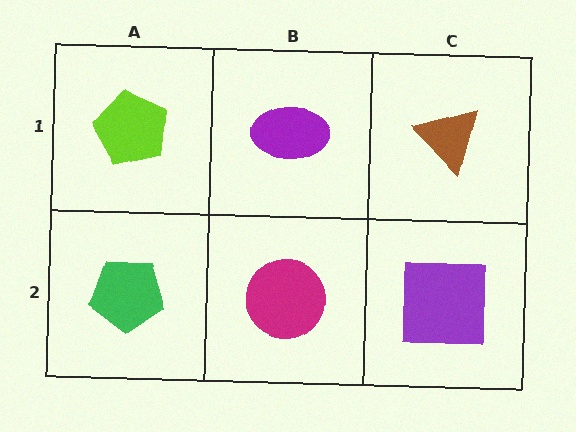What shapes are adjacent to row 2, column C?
A brown triangle (row 1, column C), a magenta circle (row 2, column B).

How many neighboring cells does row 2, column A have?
2.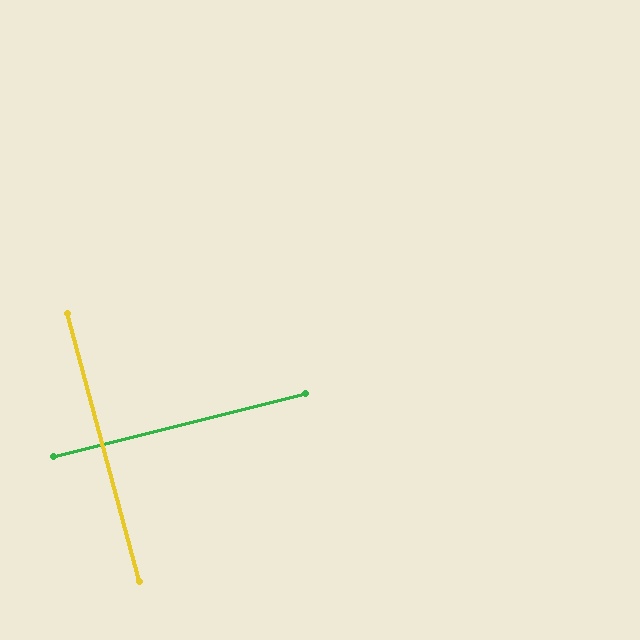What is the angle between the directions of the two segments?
Approximately 89 degrees.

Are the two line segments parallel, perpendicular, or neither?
Perpendicular — they meet at approximately 89°.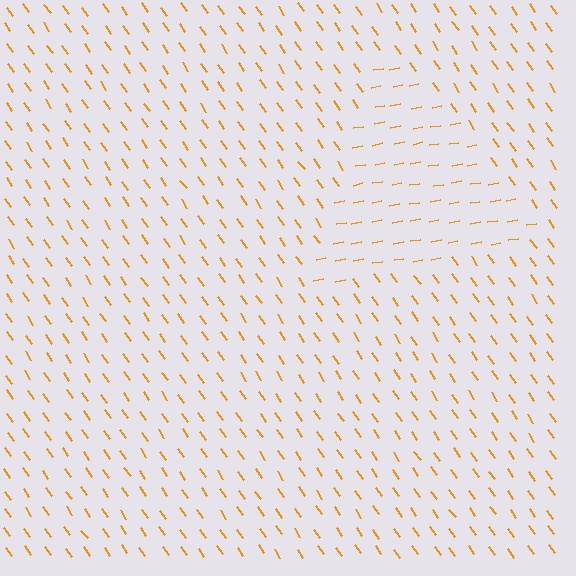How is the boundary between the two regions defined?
The boundary is defined purely by a change in line orientation (approximately 65 degrees difference). All lines are the same color and thickness.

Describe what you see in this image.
The image is filled with small orange line segments. A triangle region in the image has lines oriented differently from the surrounding lines, creating a visible texture boundary.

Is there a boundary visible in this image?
Yes, there is a texture boundary formed by a change in line orientation.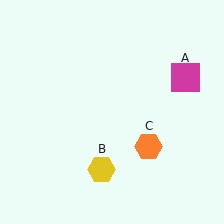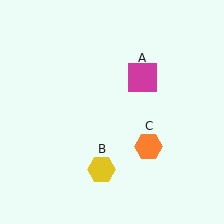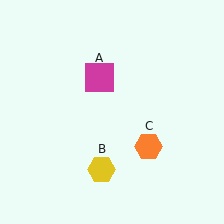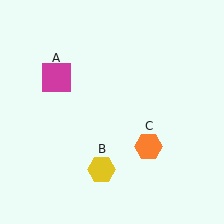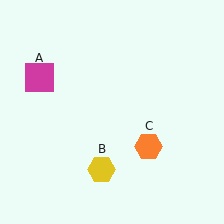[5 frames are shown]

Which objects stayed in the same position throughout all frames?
Yellow hexagon (object B) and orange hexagon (object C) remained stationary.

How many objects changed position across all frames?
1 object changed position: magenta square (object A).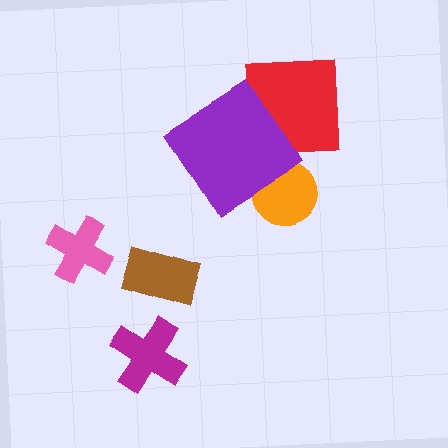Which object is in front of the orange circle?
The purple diamond is in front of the orange circle.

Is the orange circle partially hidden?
Yes, it is partially covered by another shape.